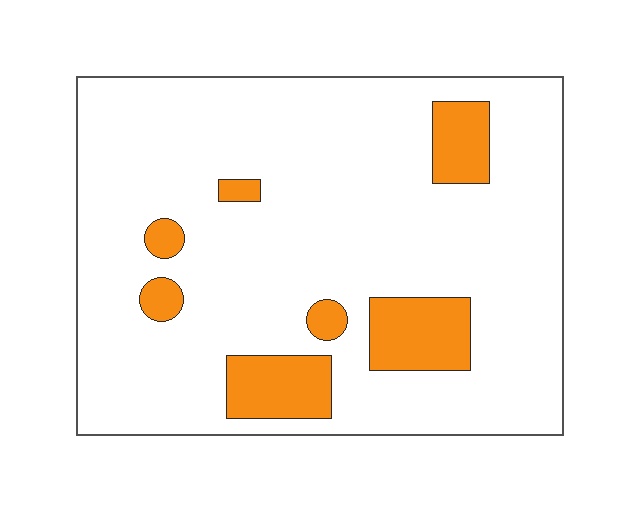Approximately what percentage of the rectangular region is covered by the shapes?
Approximately 15%.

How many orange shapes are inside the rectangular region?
7.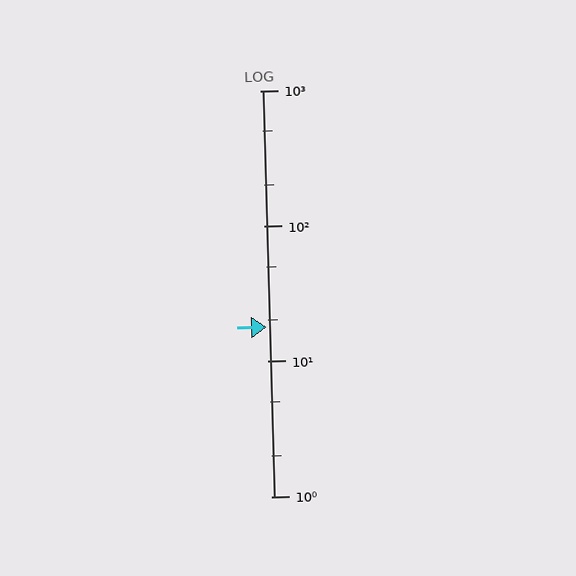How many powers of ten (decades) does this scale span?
The scale spans 3 decades, from 1 to 1000.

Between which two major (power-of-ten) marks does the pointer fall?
The pointer is between 10 and 100.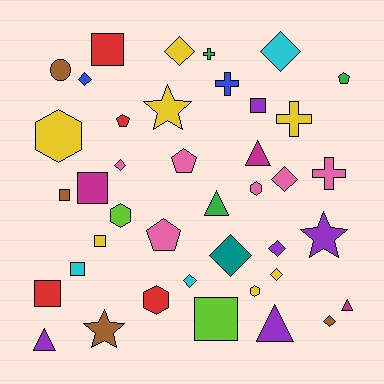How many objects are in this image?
There are 40 objects.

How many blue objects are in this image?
There are 2 blue objects.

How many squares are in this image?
There are 8 squares.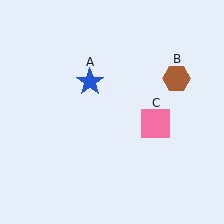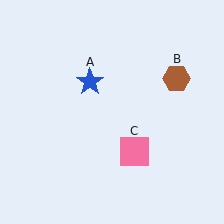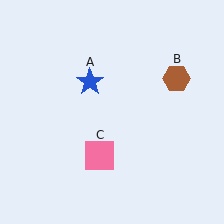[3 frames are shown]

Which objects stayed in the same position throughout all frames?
Blue star (object A) and brown hexagon (object B) remained stationary.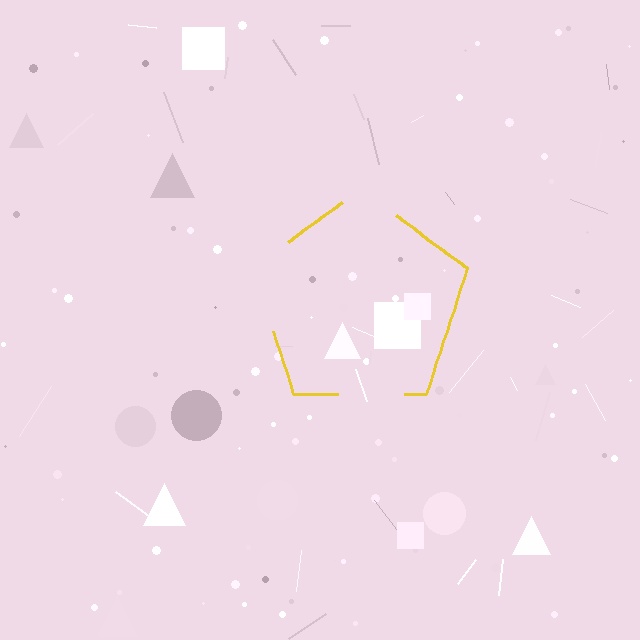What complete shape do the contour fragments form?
The contour fragments form a pentagon.